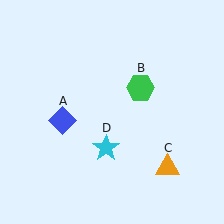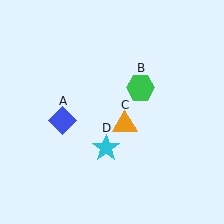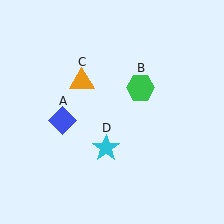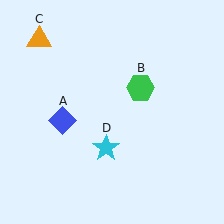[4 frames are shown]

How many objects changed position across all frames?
1 object changed position: orange triangle (object C).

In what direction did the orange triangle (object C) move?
The orange triangle (object C) moved up and to the left.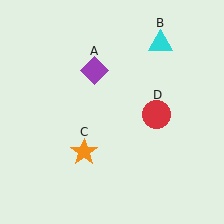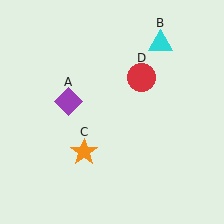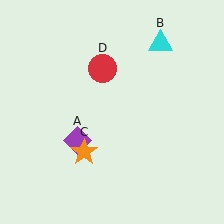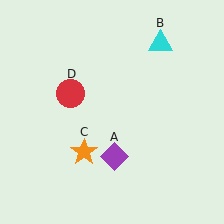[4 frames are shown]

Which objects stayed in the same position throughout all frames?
Cyan triangle (object B) and orange star (object C) remained stationary.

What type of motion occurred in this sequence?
The purple diamond (object A), red circle (object D) rotated counterclockwise around the center of the scene.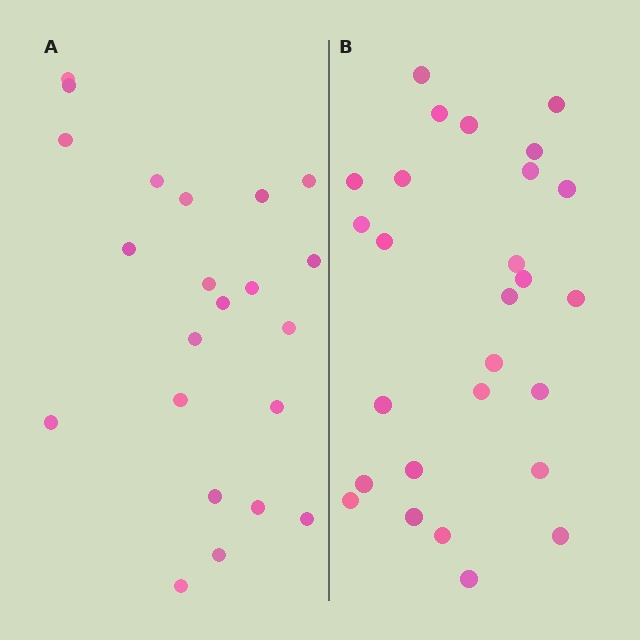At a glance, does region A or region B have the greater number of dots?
Region B (the right region) has more dots.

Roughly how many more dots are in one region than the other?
Region B has about 5 more dots than region A.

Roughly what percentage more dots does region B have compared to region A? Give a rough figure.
About 25% more.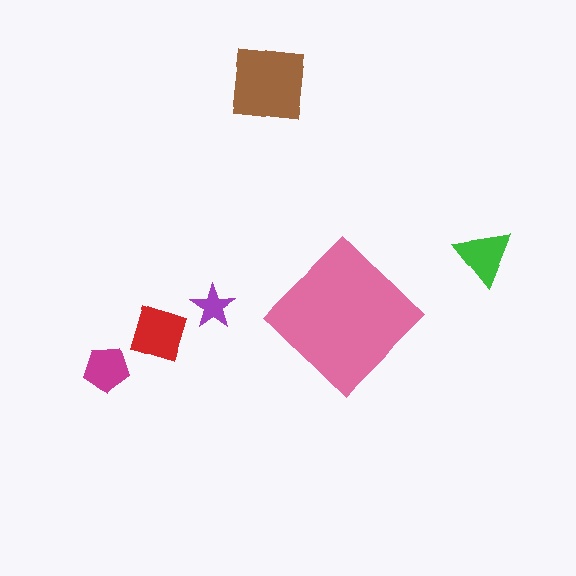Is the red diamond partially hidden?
No, the red diamond is fully visible.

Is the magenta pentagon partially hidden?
No, the magenta pentagon is fully visible.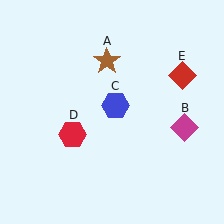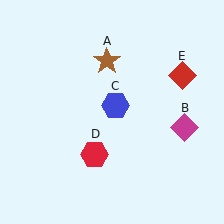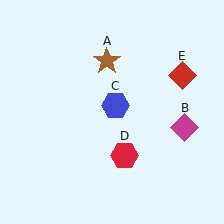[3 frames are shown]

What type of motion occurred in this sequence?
The red hexagon (object D) rotated counterclockwise around the center of the scene.